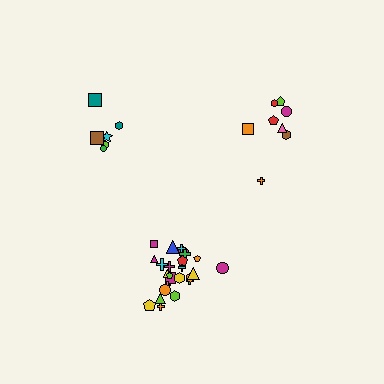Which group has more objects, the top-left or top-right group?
The top-right group.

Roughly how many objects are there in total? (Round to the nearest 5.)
Roughly 40 objects in total.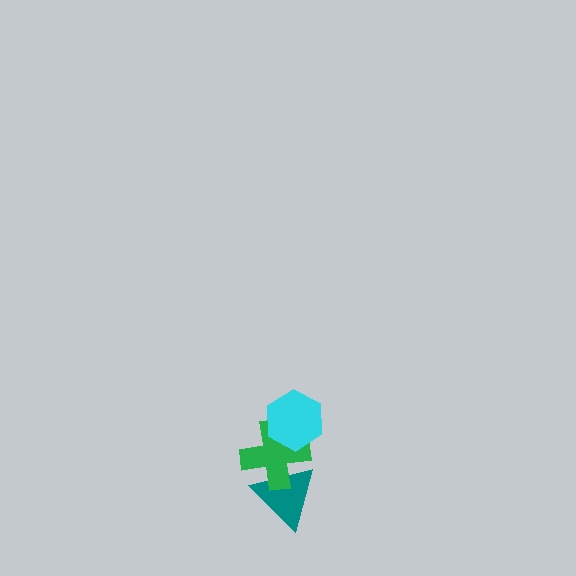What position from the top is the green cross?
The green cross is 2nd from the top.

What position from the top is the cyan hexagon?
The cyan hexagon is 1st from the top.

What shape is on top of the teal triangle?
The green cross is on top of the teal triangle.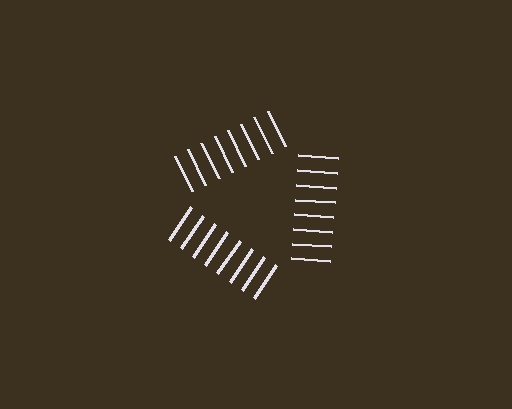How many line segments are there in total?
24 — 8 along each of the 3 edges.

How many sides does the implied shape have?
3 sides — the line-ends trace a triangle.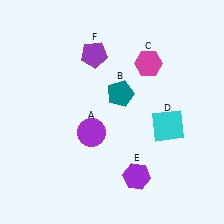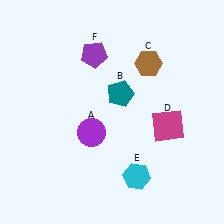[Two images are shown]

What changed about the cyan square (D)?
In Image 1, D is cyan. In Image 2, it changed to magenta.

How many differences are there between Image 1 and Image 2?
There are 3 differences between the two images.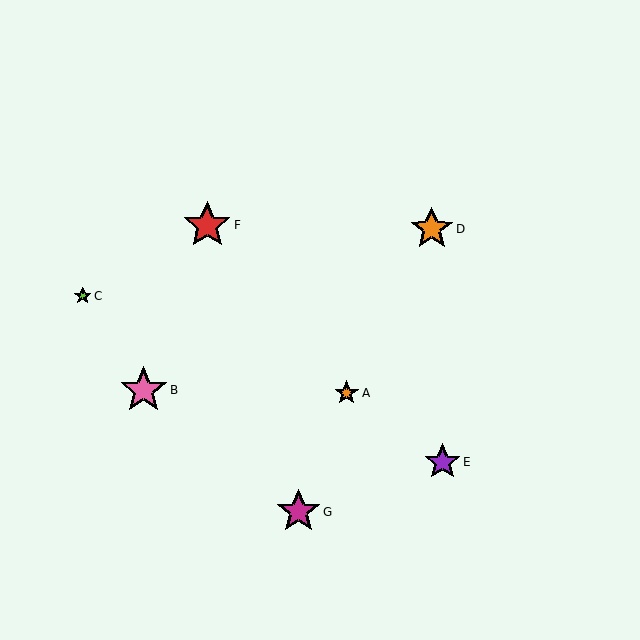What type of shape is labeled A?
Shape A is an orange star.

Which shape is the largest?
The red star (labeled F) is the largest.